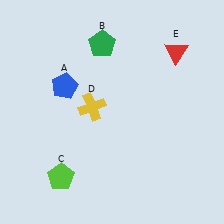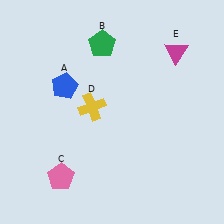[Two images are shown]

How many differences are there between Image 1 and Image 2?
There are 2 differences between the two images.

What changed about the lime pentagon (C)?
In Image 1, C is lime. In Image 2, it changed to pink.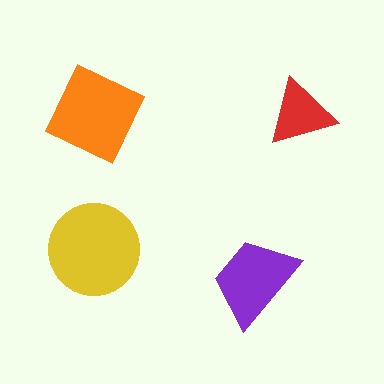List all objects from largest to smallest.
The yellow circle, the orange diamond, the purple trapezoid, the red triangle.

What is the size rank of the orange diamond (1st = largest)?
2nd.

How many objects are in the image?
There are 4 objects in the image.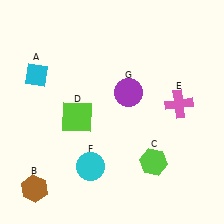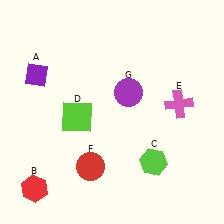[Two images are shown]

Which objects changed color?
A changed from cyan to purple. B changed from brown to red. F changed from cyan to red.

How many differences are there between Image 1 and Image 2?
There are 3 differences between the two images.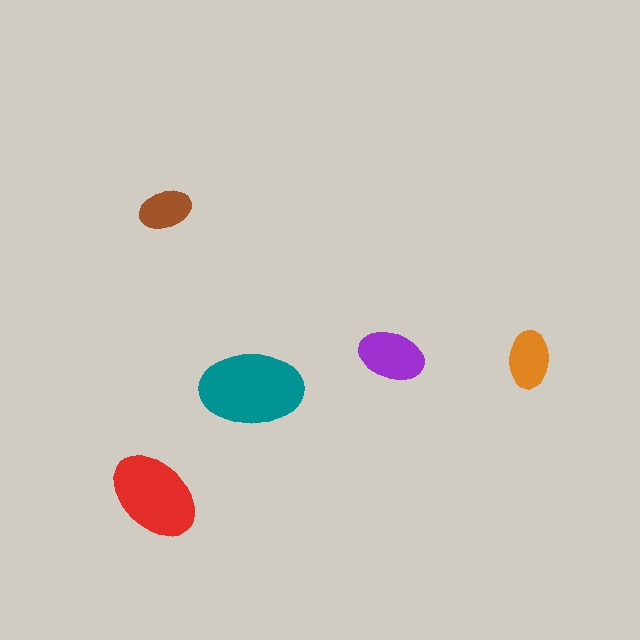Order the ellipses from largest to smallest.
the teal one, the red one, the purple one, the orange one, the brown one.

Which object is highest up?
The brown ellipse is topmost.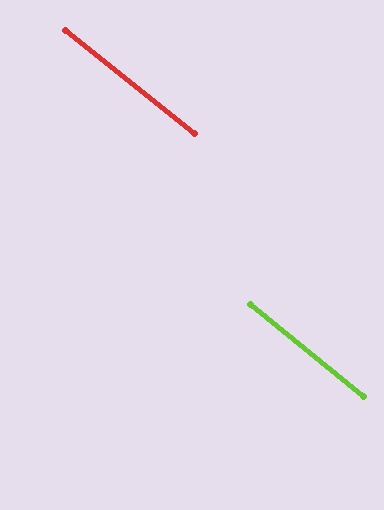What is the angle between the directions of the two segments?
Approximately 1 degree.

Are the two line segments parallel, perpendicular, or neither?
Parallel — their directions differ by only 0.6°.